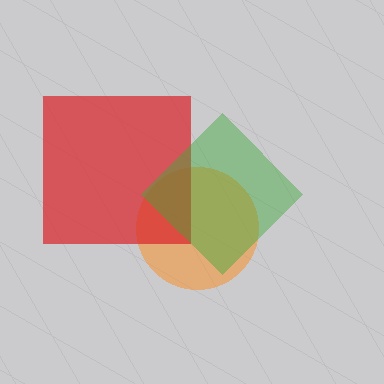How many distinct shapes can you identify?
There are 3 distinct shapes: an orange circle, a red square, a green diamond.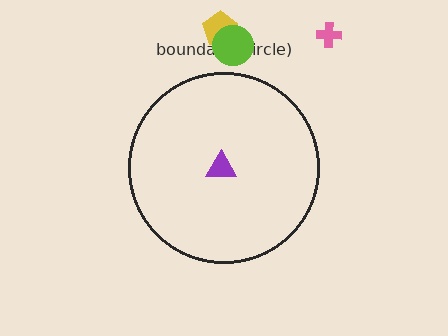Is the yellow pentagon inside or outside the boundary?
Outside.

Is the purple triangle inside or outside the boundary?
Inside.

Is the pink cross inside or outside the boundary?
Outside.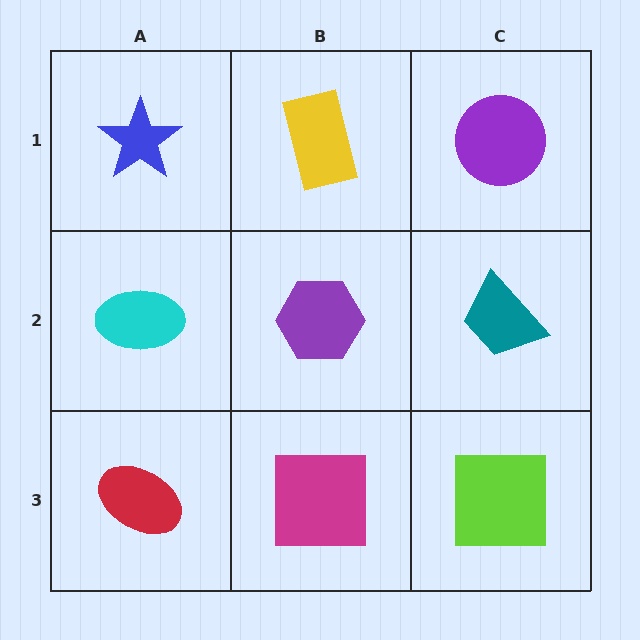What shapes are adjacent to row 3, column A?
A cyan ellipse (row 2, column A), a magenta square (row 3, column B).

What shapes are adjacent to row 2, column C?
A purple circle (row 1, column C), a lime square (row 3, column C), a purple hexagon (row 2, column B).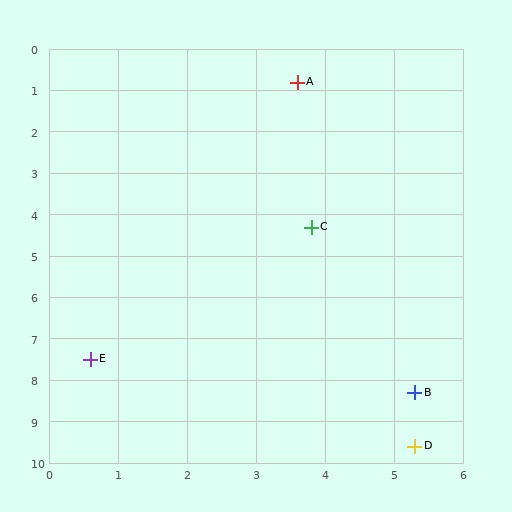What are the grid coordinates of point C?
Point C is at approximately (3.8, 4.3).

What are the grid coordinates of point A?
Point A is at approximately (3.6, 0.8).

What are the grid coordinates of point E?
Point E is at approximately (0.6, 7.5).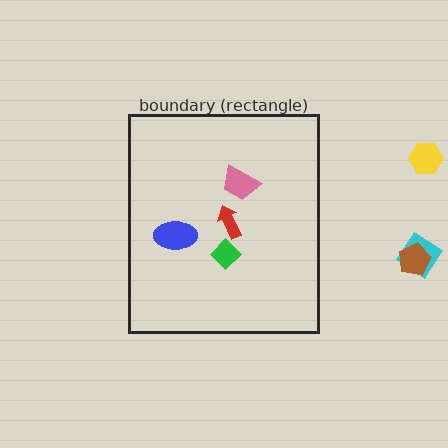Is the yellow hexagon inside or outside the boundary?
Outside.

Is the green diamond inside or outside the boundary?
Inside.